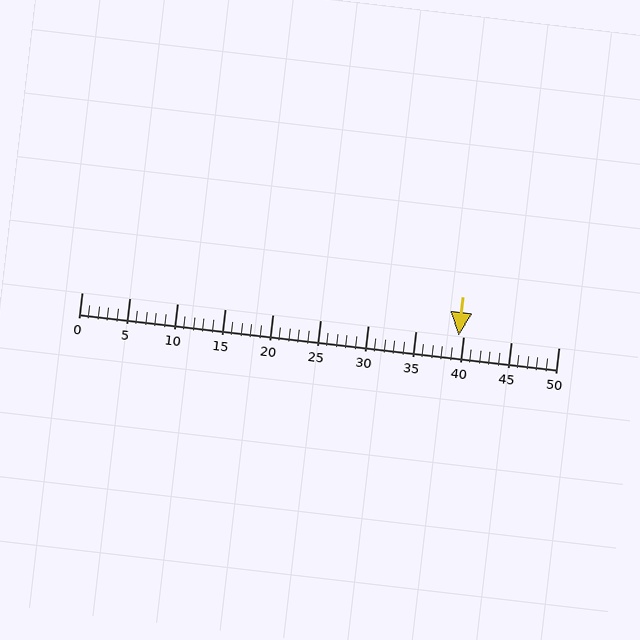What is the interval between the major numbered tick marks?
The major tick marks are spaced 5 units apart.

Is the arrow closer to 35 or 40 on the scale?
The arrow is closer to 40.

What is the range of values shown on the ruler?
The ruler shows values from 0 to 50.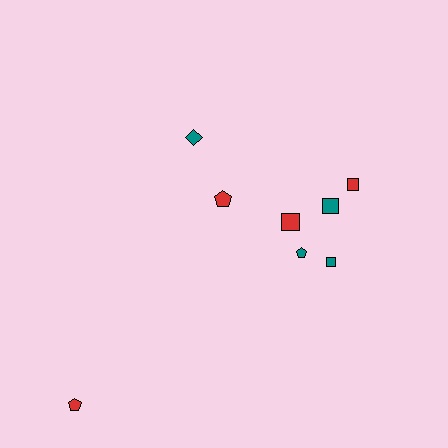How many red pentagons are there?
There are 2 red pentagons.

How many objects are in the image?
There are 8 objects.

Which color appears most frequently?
Teal, with 4 objects.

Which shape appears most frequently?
Square, with 4 objects.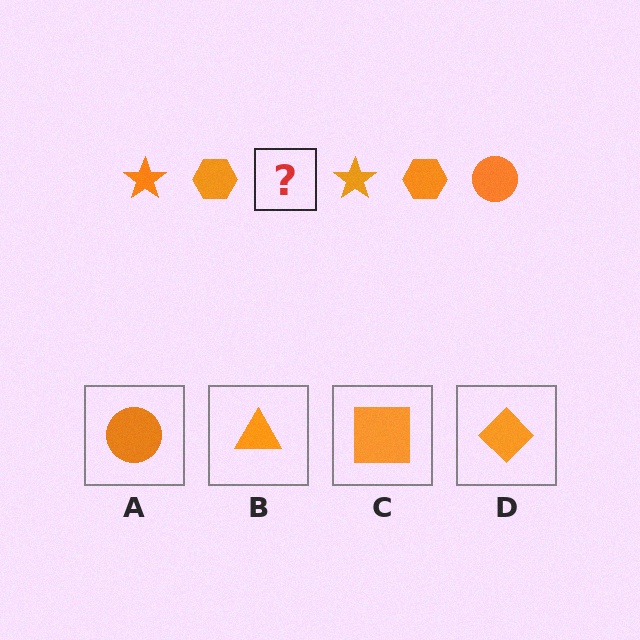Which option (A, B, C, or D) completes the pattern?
A.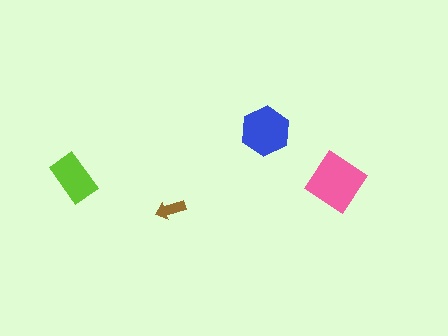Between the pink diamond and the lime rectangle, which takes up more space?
The pink diamond.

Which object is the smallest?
The brown arrow.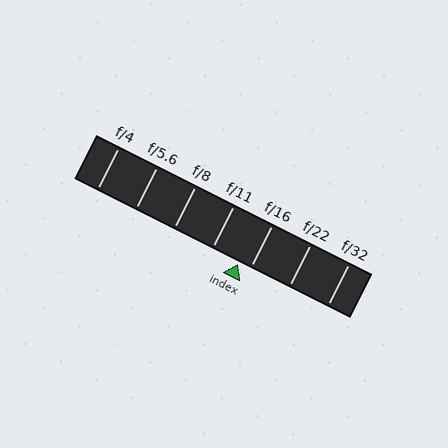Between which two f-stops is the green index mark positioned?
The index mark is between f/11 and f/16.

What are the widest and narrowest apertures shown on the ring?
The widest aperture shown is f/4 and the narrowest is f/32.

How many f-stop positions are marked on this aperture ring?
There are 7 f-stop positions marked.